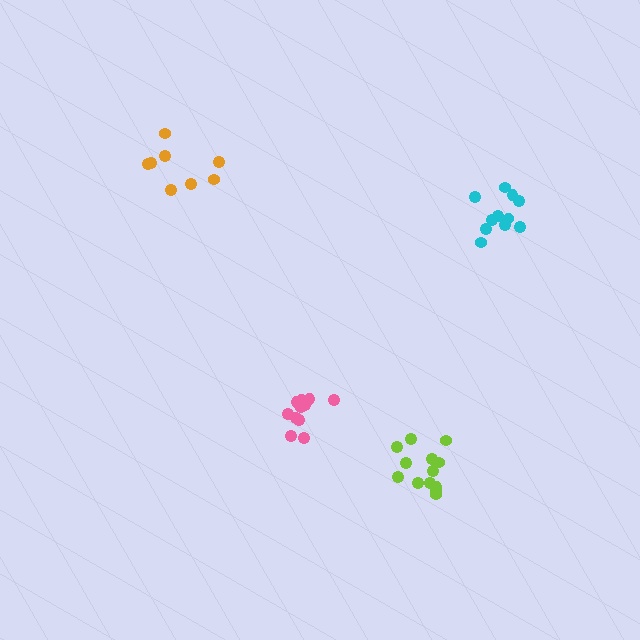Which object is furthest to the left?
The orange cluster is leftmost.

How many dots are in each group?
Group 1: 11 dots, Group 2: 13 dots, Group 3: 11 dots, Group 4: 8 dots (43 total).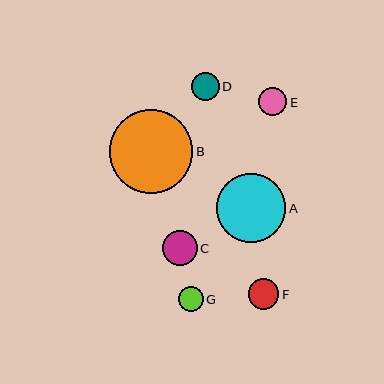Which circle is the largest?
Circle B is the largest with a size of approximately 83 pixels.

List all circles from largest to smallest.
From largest to smallest: B, A, C, F, D, E, G.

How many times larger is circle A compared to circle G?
Circle A is approximately 2.7 times the size of circle G.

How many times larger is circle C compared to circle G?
Circle C is approximately 1.4 times the size of circle G.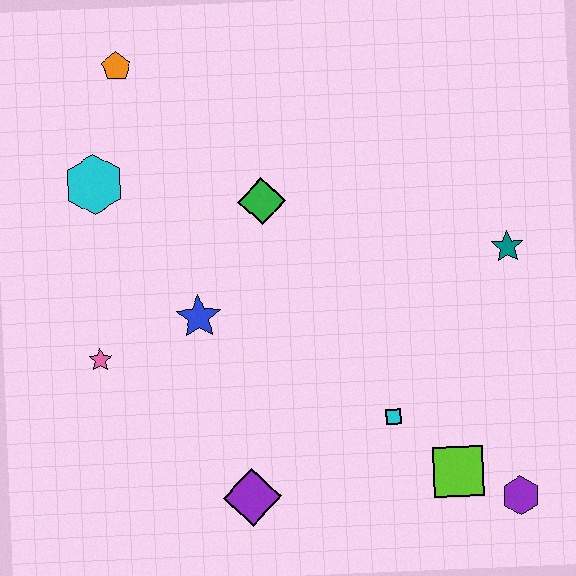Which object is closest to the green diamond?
The blue star is closest to the green diamond.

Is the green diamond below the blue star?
No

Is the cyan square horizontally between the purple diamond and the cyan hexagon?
No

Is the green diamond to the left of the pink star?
No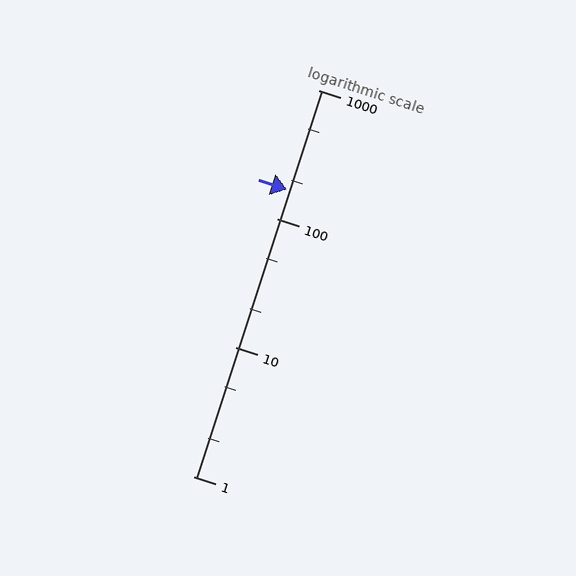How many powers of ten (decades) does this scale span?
The scale spans 3 decades, from 1 to 1000.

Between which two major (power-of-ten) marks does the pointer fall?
The pointer is between 100 and 1000.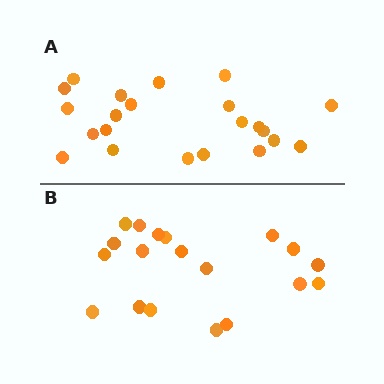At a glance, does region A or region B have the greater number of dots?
Region A (the top region) has more dots.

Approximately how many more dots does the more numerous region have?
Region A has just a few more — roughly 2 or 3 more dots than region B.